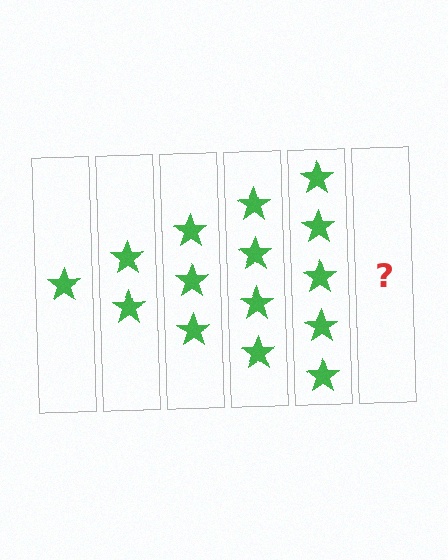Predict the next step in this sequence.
The next step is 6 stars.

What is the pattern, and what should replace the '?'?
The pattern is that each step adds one more star. The '?' should be 6 stars.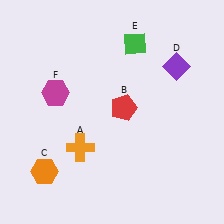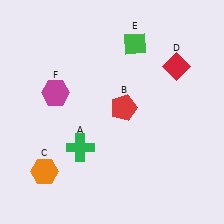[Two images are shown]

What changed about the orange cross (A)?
In Image 1, A is orange. In Image 2, it changed to green.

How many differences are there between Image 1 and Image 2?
There are 2 differences between the two images.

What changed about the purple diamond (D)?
In Image 1, D is purple. In Image 2, it changed to red.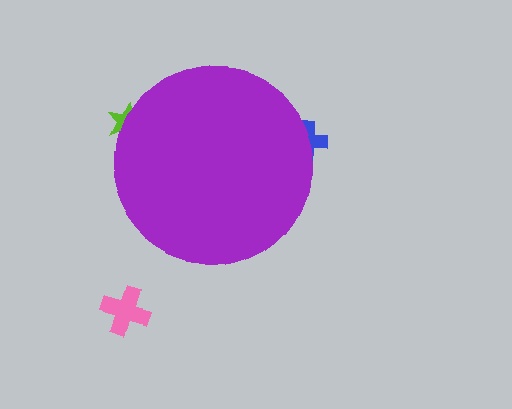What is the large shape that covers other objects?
A purple circle.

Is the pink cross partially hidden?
No, the pink cross is fully visible.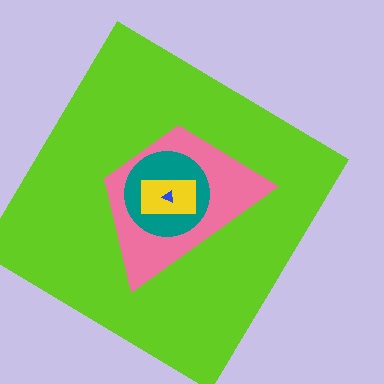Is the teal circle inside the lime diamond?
Yes.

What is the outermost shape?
The lime diamond.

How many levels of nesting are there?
5.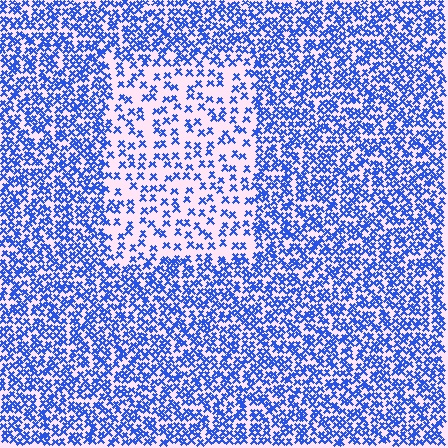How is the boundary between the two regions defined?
The boundary is defined by a change in element density (approximately 2.3x ratio). All elements are the same color, size, and shape.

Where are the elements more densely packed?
The elements are more densely packed outside the rectangle boundary.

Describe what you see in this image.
The image contains small blue elements arranged at two different densities. A rectangle-shaped region is visible where the elements are less densely packed than the surrounding area.